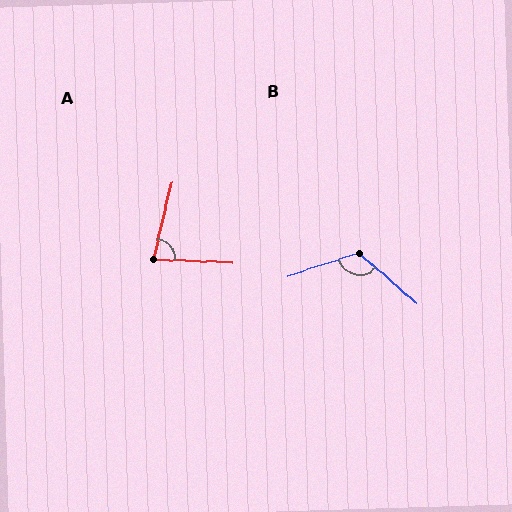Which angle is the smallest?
A, at approximately 79 degrees.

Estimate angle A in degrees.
Approximately 79 degrees.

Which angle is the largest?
B, at approximately 121 degrees.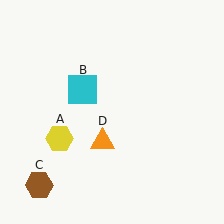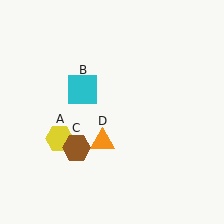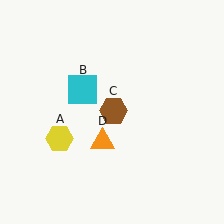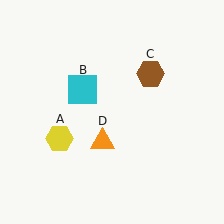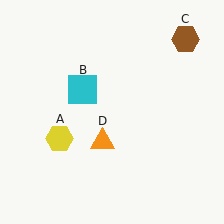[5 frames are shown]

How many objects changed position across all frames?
1 object changed position: brown hexagon (object C).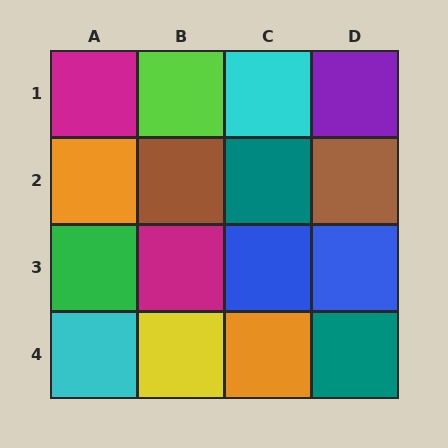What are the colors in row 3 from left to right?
Green, magenta, blue, blue.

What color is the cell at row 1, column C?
Cyan.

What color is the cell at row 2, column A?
Orange.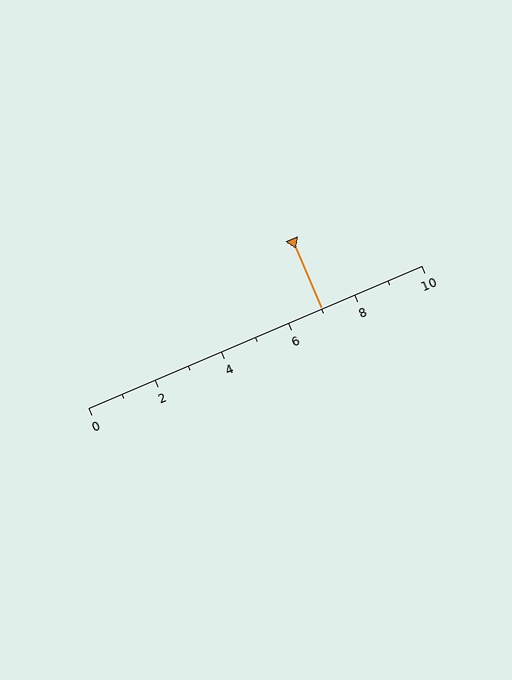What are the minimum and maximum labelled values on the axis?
The axis runs from 0 to 10.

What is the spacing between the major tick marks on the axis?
The major ticks are spaced 2 apart.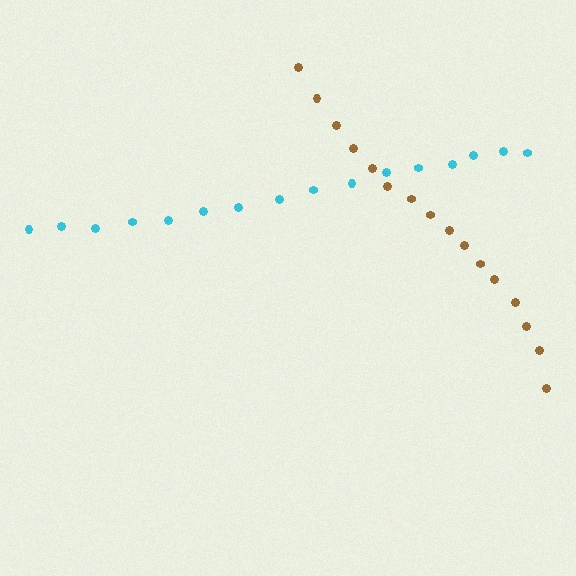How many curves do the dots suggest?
There are 2 distinct paths.